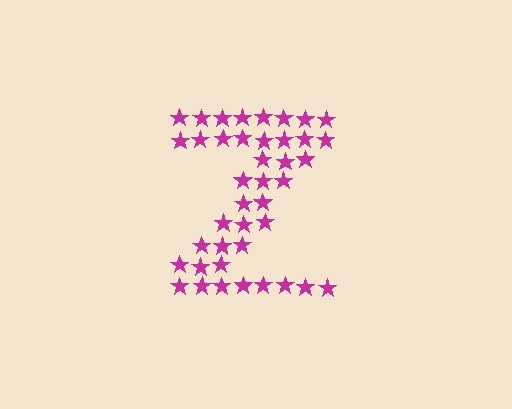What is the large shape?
The large shape is the letter Z.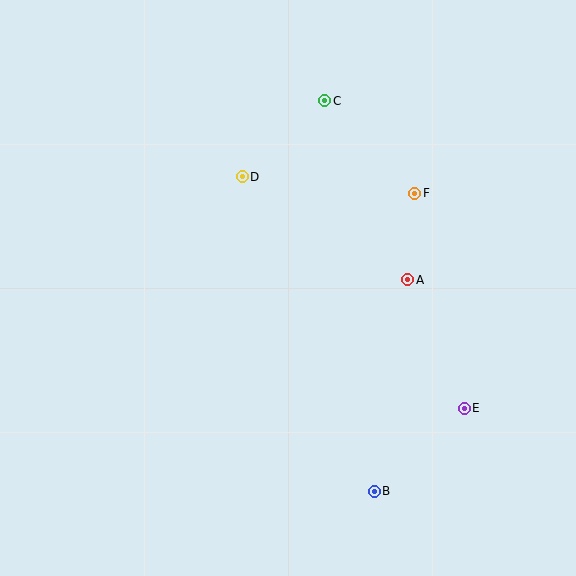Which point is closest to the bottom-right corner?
Point E is closest to the bottom-right corner.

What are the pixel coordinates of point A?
Point A is at (408, 280).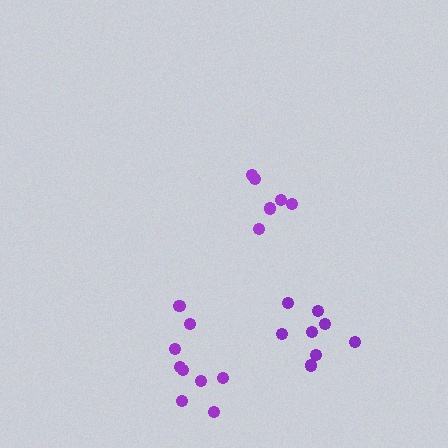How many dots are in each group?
Group 1: 6 dots, Group 2: 9 dots, Group 3: 8 dots (23 total).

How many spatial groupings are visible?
There are 3 spatial groupings.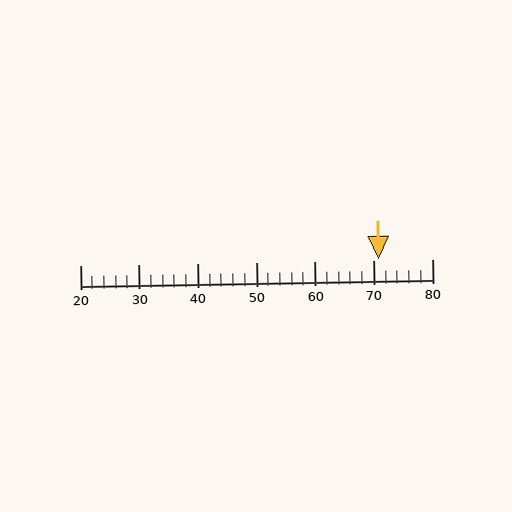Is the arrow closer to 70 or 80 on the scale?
The arrow is closer to 70.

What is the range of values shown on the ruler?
The ruler shows values from 20 to 80.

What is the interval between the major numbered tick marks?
The major tick marks are spaced 10 units apart.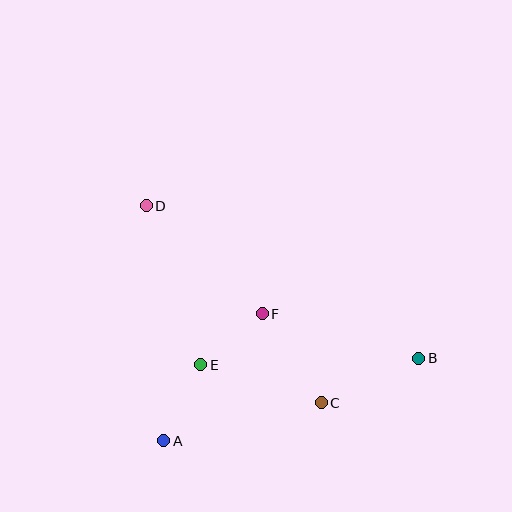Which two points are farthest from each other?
Points B and D are farthest from each other.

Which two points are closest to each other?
Points E and F are closest to each other.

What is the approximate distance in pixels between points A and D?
The distance between A and D is approximately 235 pixels.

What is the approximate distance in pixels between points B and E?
The distance between B and E is approximately 218 pixels.